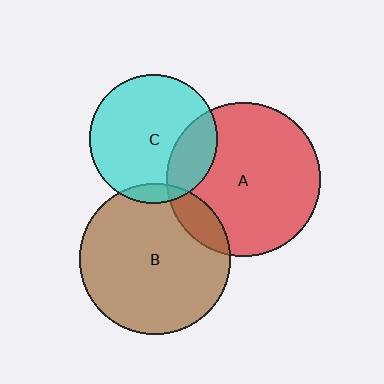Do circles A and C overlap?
Yes.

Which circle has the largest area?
Circle A (red).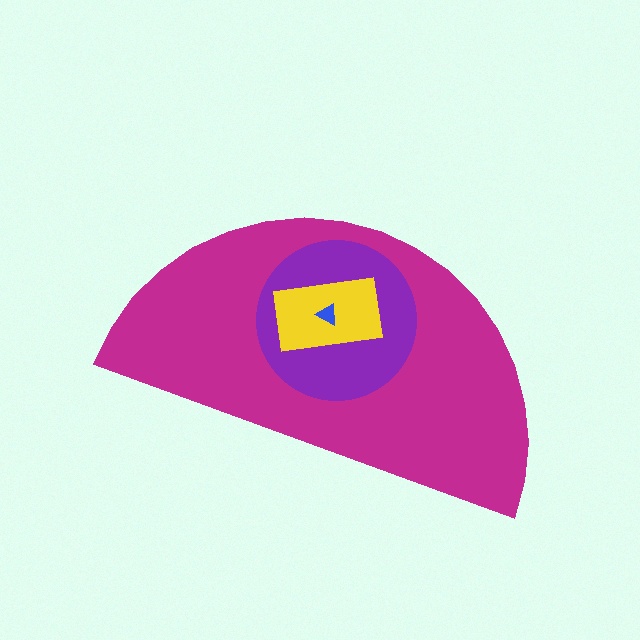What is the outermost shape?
The magenta semicircle.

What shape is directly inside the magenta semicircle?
The purple circle.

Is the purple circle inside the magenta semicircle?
Yes.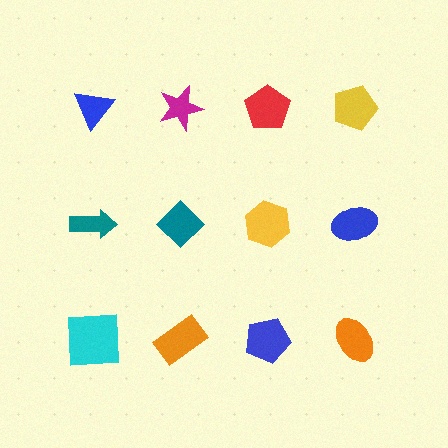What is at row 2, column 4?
A blue ellipse.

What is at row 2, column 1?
A teal arrow.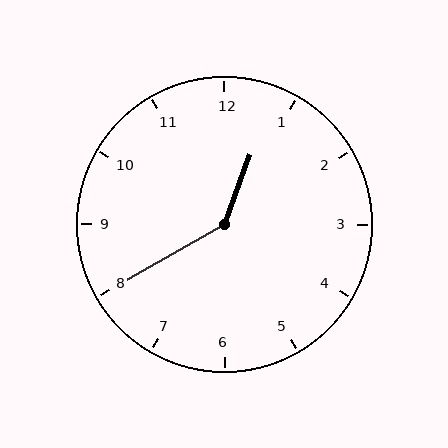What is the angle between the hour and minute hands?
Approximately 140 degrees.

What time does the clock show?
12:40.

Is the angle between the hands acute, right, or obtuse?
It is obtuse.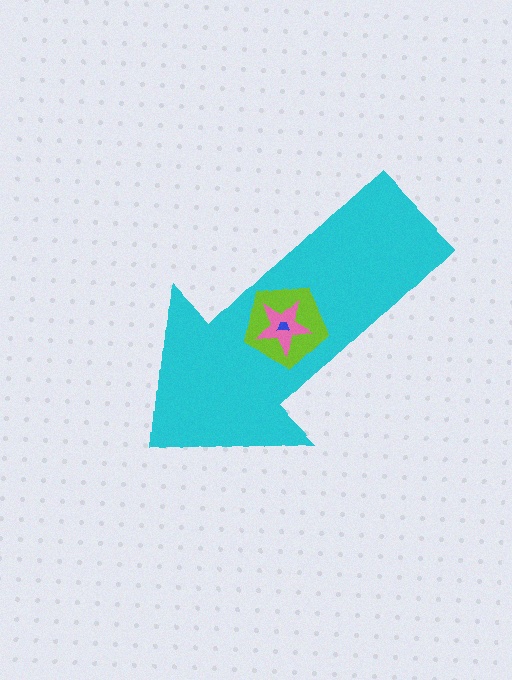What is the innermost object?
The blue trapezoid.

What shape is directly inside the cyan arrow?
The lime pentagon.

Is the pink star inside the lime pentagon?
Yes.